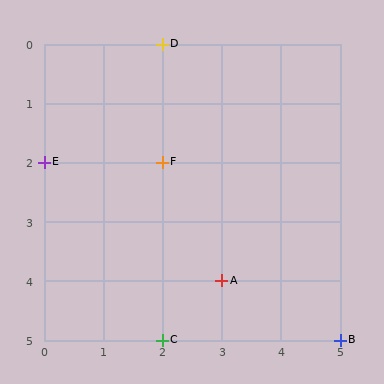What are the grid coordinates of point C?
Point C is at grid coordinates (2, 5).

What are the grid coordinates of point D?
Point D is at grid coordinates (2, 0).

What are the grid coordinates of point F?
Point F is at grid coordinates (2, 2).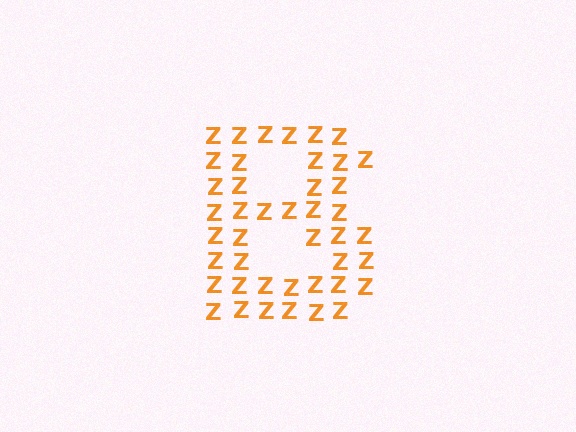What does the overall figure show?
The overall figure shows the letter B.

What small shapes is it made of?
It is made of small letter Z's.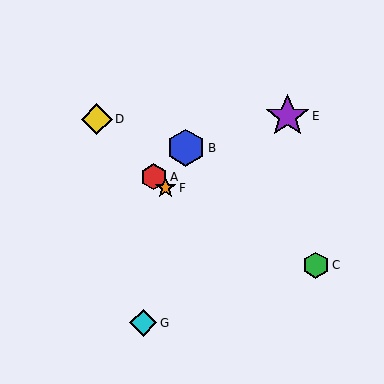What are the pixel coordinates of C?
Object C is at (316, 265).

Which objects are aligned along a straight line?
Objects A, D, F are aligned along a straight line.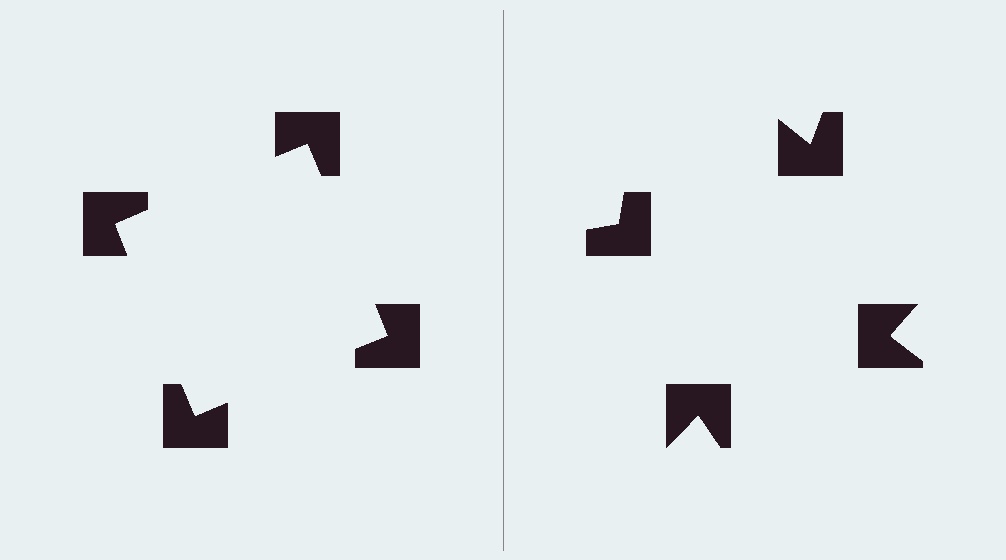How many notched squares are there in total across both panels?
8 — 4 on each side.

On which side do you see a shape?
An illusory square appears on the left side. On the right side the wedge cuts are rotated, so no coherent shape forms.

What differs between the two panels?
The notched squares are positioned identically on both sides; only the wedge orientations differ. On the left they align to a square; on the right they are misaligned.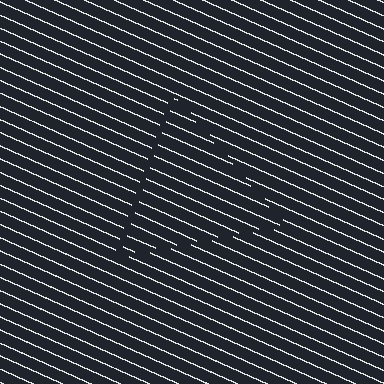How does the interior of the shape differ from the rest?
The interior of the shape contains the same grating, shifted by half a period — the contour is defined by the phase discontinuity where line-ends from the inner and outer gratings abut.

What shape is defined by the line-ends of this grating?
An illusory triangle. The interior of the shape contains the same grating, shifted by half a period — the contour is defined by the phase discontinuity where line-ends from the inner and outer gratings abut.